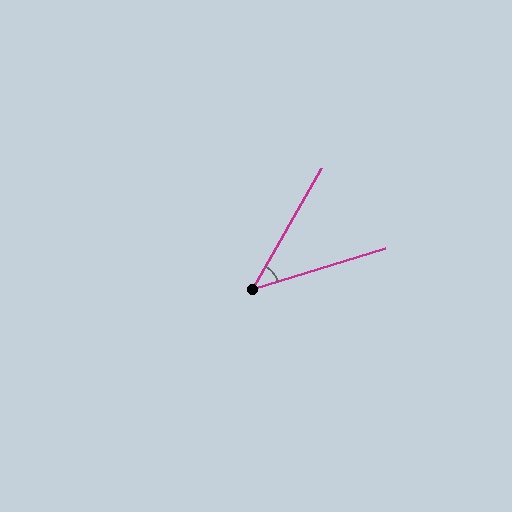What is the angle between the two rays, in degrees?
Approximately 43 degrees.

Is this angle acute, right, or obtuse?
It is acute.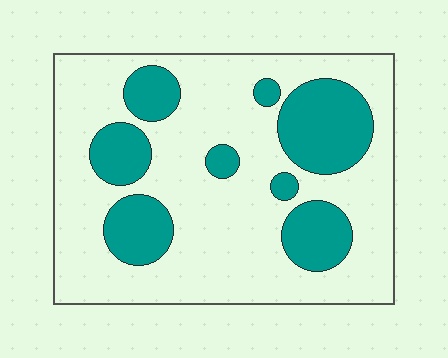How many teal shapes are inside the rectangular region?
8.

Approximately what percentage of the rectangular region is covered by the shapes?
Approximately 25%.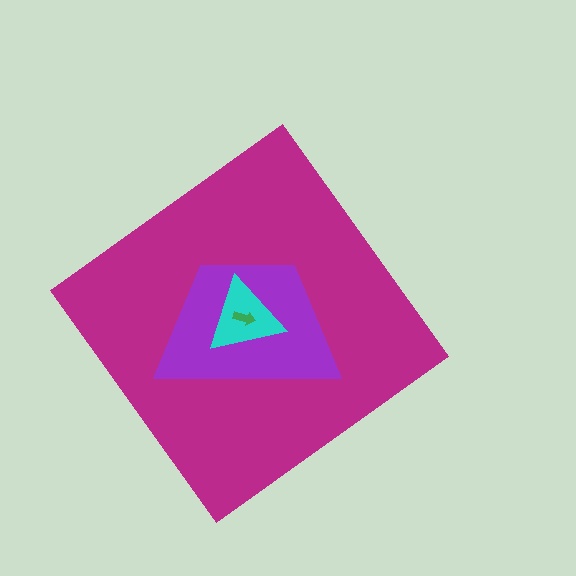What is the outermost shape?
The magenta diamond.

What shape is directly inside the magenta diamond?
The purple trapezoid.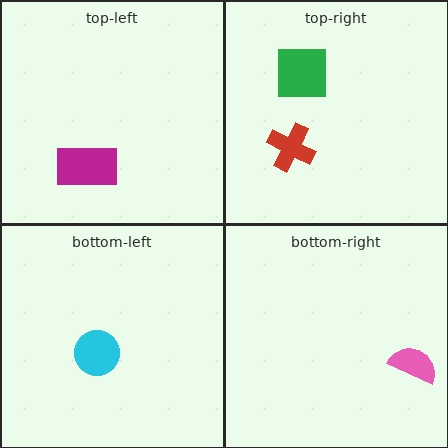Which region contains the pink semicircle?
The bottom-right region.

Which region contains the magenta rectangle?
The top-left region.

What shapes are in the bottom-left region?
The cyan circle.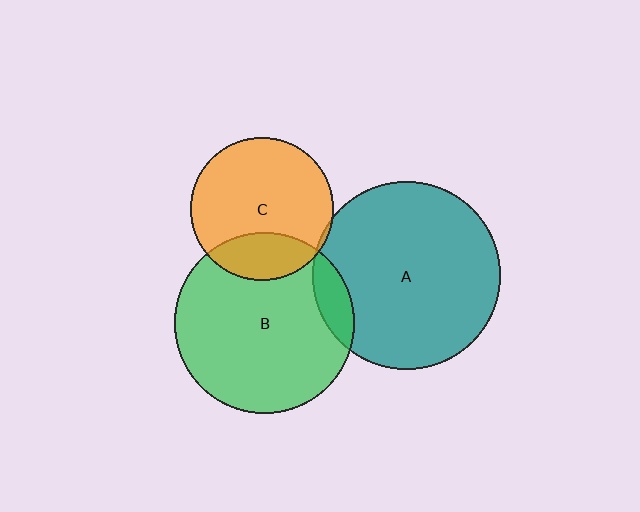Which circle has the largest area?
Circle A (teal).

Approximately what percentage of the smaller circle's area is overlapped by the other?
Approximately 25%.